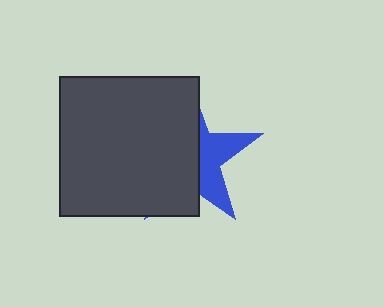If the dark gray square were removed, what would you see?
You would see the complete blue star.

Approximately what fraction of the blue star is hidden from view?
Roughly 63% of the blue star is hidden behind the dark gray square.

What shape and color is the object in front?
The object in front is a dark gray square.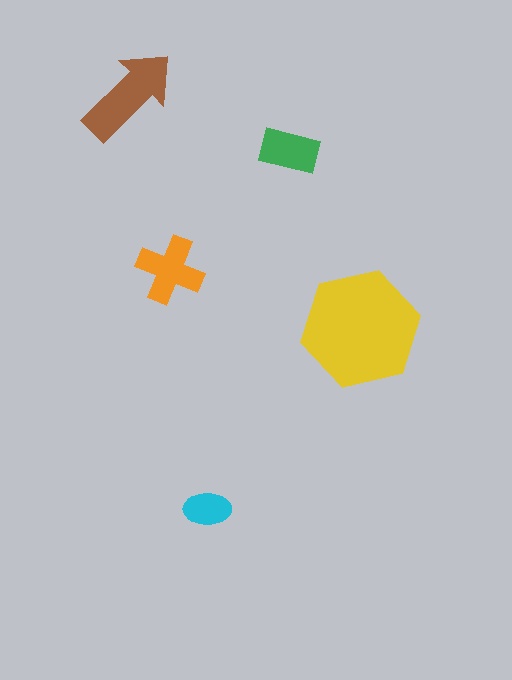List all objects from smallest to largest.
The cyan ellipse, the green rectangle, the orange cross, the brown arrow, the yellow hexagon.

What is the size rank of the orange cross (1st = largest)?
3rd.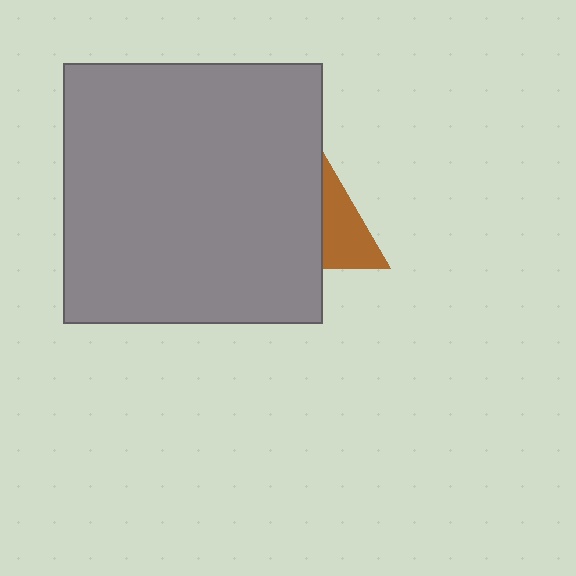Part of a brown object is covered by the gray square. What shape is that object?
It is a triangle.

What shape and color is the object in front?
The object in front is a gray square.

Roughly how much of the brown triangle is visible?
About half of it is visible (roughly 49%).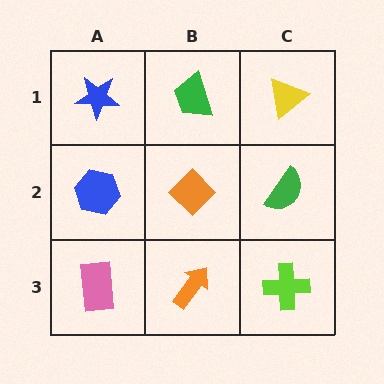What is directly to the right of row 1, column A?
A green trapezoid.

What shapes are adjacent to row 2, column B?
A green trapezoid (row 1, column B), an orange arrow (row 3, column B), a blue hexagon (row 2, column A), a green semicircle (row 2, column C).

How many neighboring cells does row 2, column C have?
3.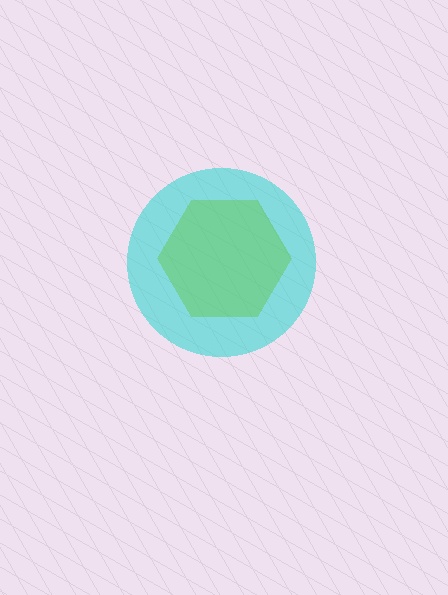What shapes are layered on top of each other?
The layered shapes are: a cyan circle, a lime hexagon.